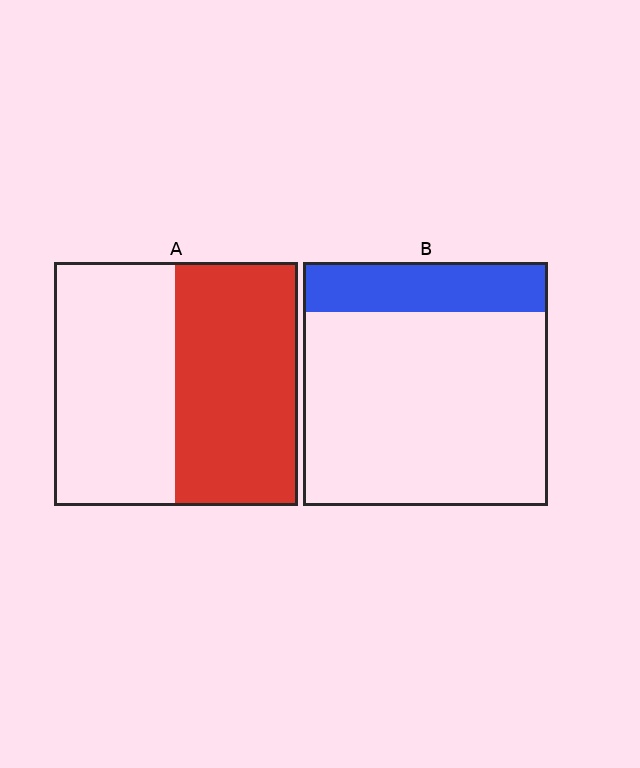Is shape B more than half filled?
No.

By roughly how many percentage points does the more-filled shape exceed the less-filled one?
By roughly 30 percentage points (A over B).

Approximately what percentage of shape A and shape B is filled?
A is approximately 50% and B is approximately 20%.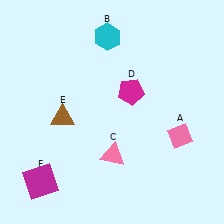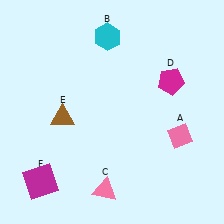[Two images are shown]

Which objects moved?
The objects that moved are: the pink triangle (C), the magenta pentagon (D).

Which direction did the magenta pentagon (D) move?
The magenta pentagon (D) moved right.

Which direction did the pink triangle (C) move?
The pink triangle (C) moved down.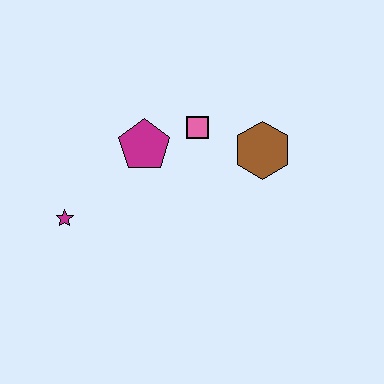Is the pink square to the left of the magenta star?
No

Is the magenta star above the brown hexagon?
No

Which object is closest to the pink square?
The magenta pentagon is closest to the pink square.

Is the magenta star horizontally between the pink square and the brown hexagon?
No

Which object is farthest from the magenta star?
The brown hexagon is farthest from the magenta star.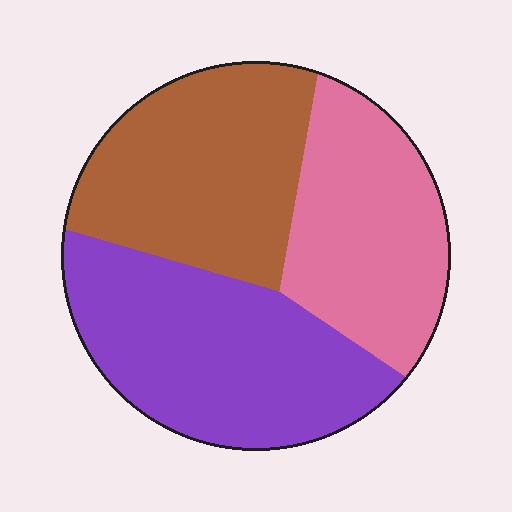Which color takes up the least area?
Pink, at roughly 30%.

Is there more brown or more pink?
Brown.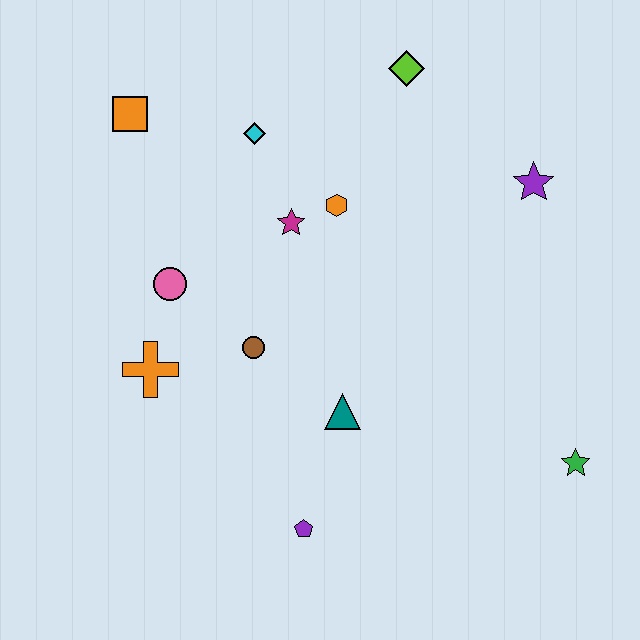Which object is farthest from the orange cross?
The green star is farthest from the orange cross.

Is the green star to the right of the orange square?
Yes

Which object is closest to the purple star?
The lime diamond is closest to the purple star.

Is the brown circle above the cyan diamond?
No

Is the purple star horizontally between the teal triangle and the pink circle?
No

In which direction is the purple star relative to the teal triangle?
The purple star is above the teal triangle.